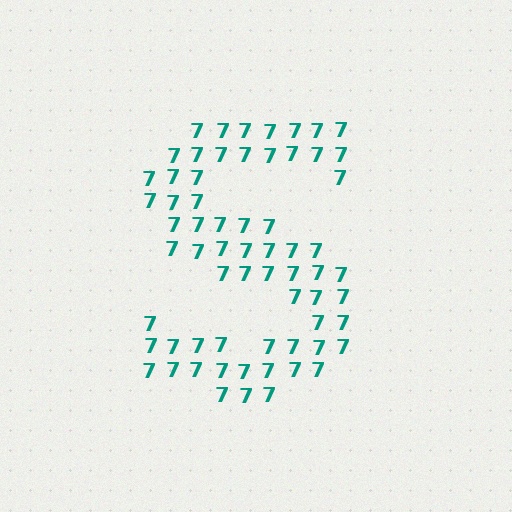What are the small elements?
The small elements are digit 7's.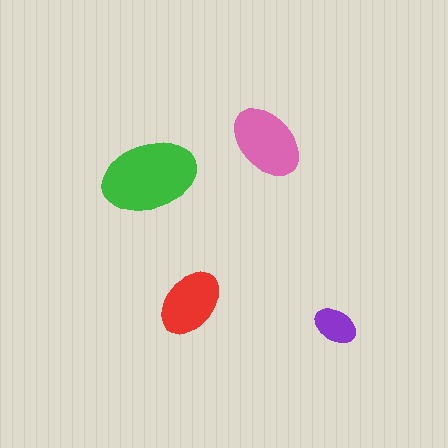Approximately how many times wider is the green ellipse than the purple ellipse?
About 2 times wider.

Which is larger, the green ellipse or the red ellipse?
The green one.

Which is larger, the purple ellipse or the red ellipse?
The red one.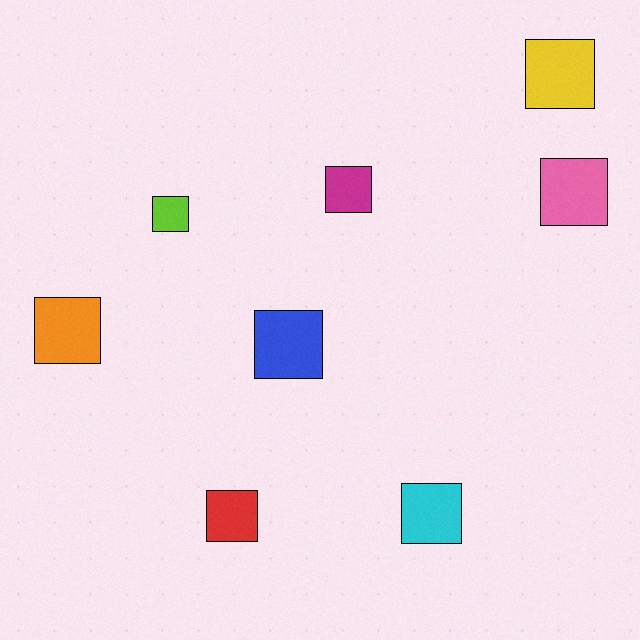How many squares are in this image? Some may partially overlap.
There are 8 squares.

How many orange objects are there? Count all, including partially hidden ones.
There is 1 orange object.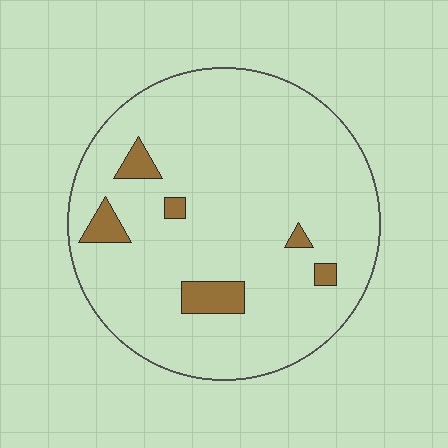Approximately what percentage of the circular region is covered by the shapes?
Approximately 10%.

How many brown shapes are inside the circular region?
6.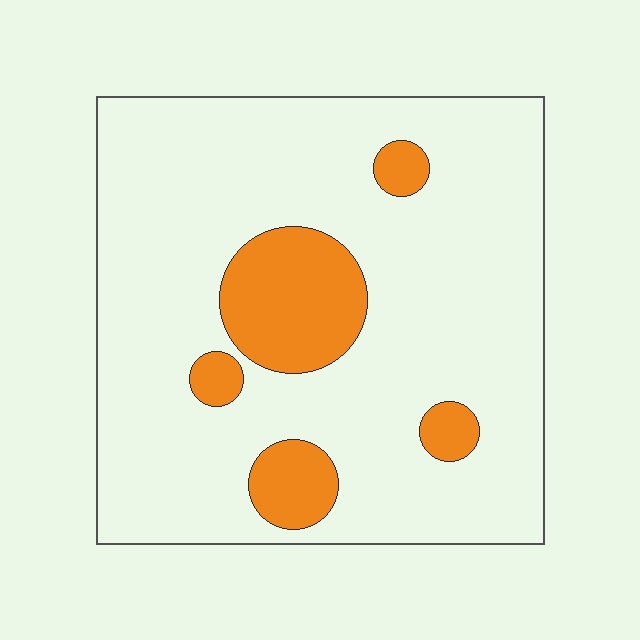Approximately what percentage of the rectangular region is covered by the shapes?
Approximately 15%.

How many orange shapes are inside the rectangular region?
5.